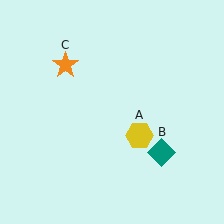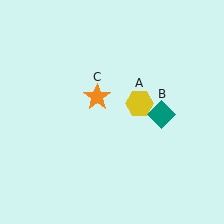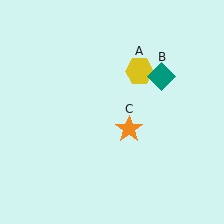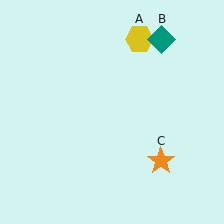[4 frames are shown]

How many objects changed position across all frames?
3 objects changed position: yellow hexagon (object A), teal diamond (object B), orange star (object C).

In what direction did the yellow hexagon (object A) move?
The yellow hexagon (object A) moved up.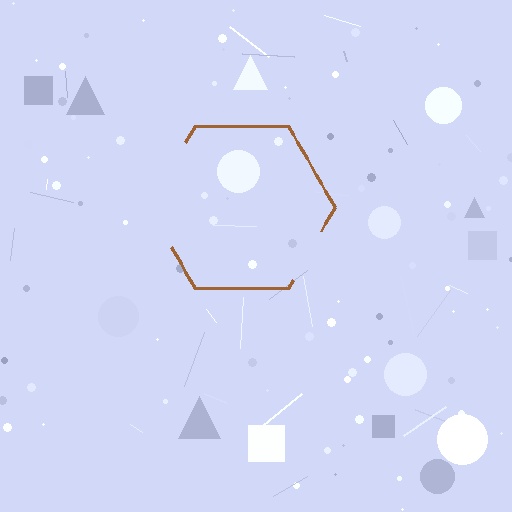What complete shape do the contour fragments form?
The contour fragments form a hexagon.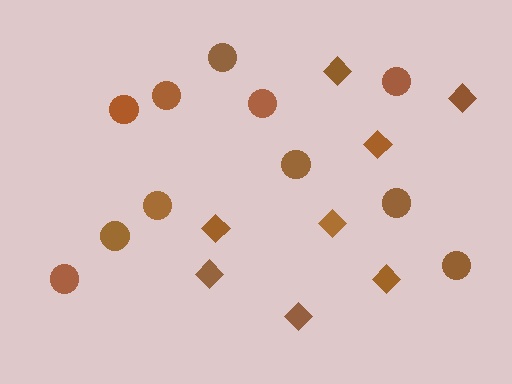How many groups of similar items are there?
There are 2 groups: one group of circles (11) and one group of diamonds (8).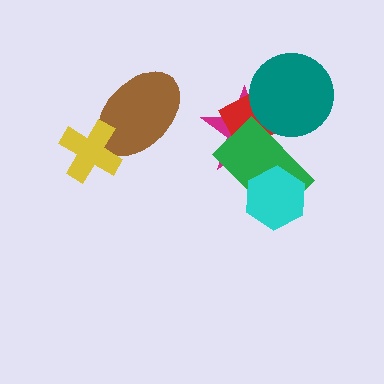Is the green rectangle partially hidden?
Yes, it is partially covered by another shape.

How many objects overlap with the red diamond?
3 objects overlap with the red diamond.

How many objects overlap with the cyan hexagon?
1 object overlaps with the cyan hexagon.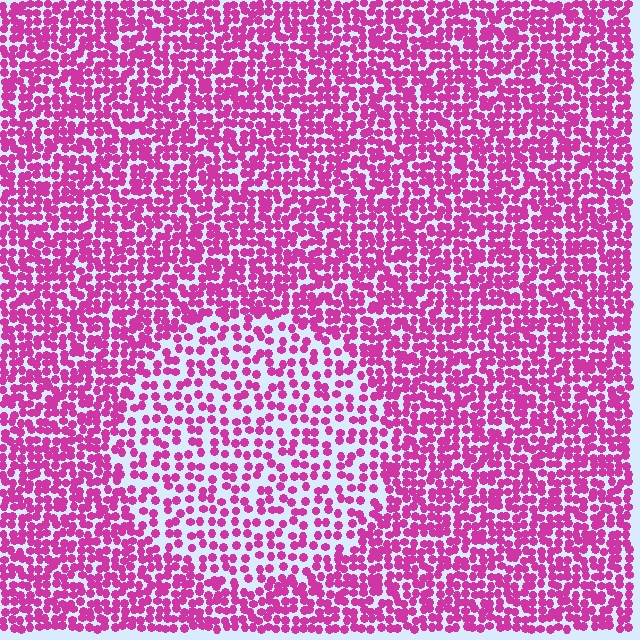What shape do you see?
I see a circle.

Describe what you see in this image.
The image contains small magenta elements arranged at two different densities. A circle-shaped region is visible where the elements are less densely packed than the surrounding area.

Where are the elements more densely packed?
The elements are more densely packed outside the circle boundary.